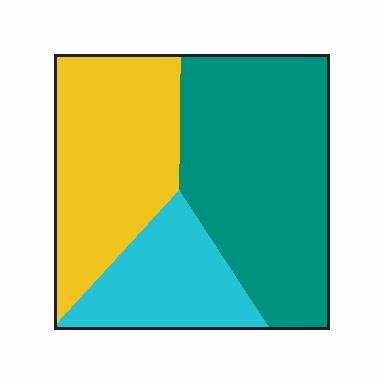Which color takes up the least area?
Cyan, at roughly 20%.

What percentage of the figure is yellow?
Yellow covers 34% of the figure.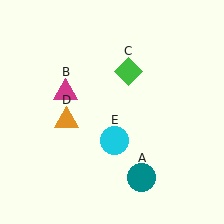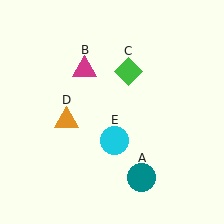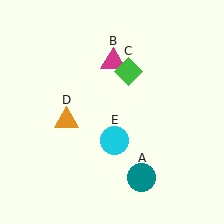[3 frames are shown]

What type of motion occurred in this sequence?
The magenta triangle (object B) rotated clockwise around the center of the scene.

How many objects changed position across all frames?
1 object changed position: magenta triangle (object B).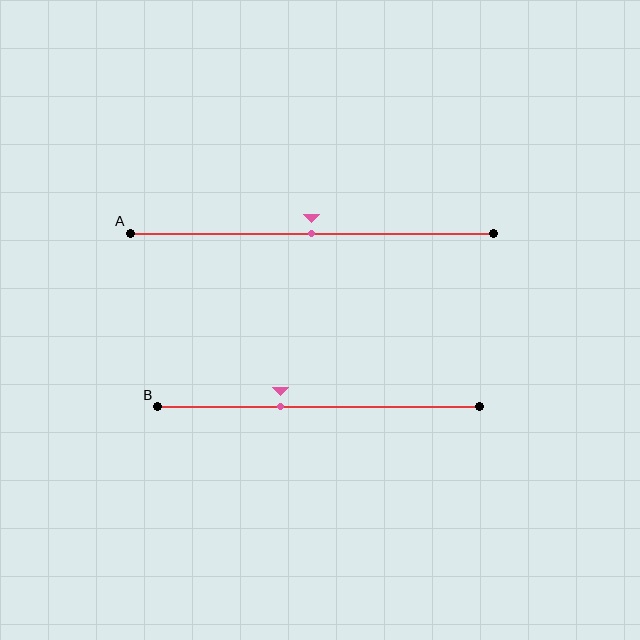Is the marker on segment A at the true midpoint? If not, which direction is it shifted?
Yes, the marker on segment A is at the true midpoint.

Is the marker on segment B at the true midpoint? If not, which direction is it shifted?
No, the marker on segment B is shifted to the left by about 12% of the segment length.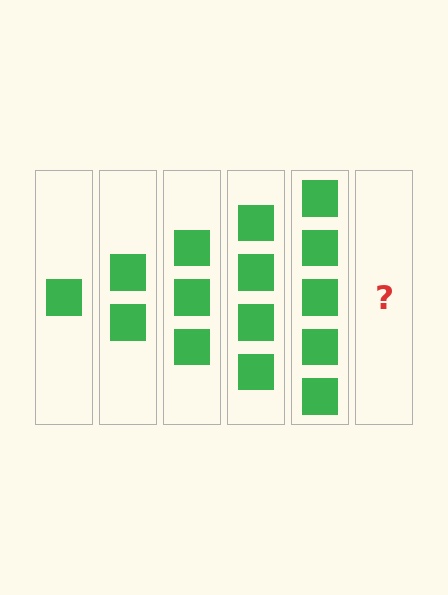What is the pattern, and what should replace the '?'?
The pattern is that each step adds one more square. The '?' should be 6 squares.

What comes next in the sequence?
The next element should be 6 squares.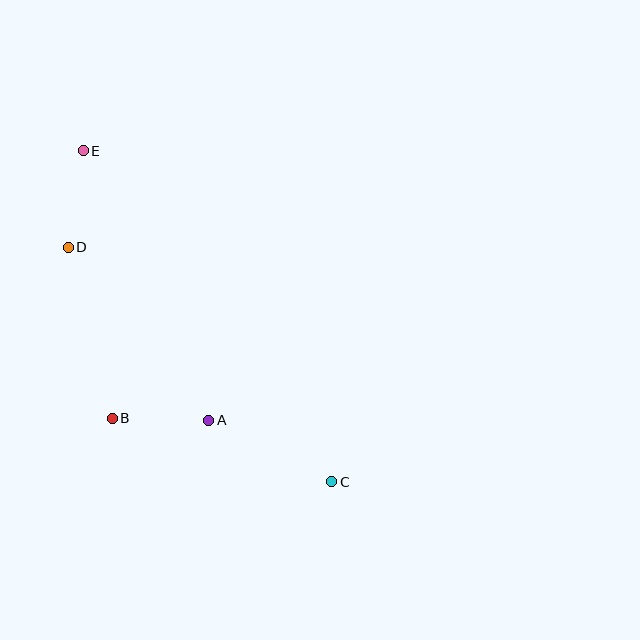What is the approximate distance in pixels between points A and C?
The distance between A and C is approximately 138 pixels.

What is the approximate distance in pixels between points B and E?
The distance between B and E is approximately 269 pixels.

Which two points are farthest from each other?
Points C and E are farthest from each other.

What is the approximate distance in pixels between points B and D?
The distance between B and D is approximately 176 pixels.